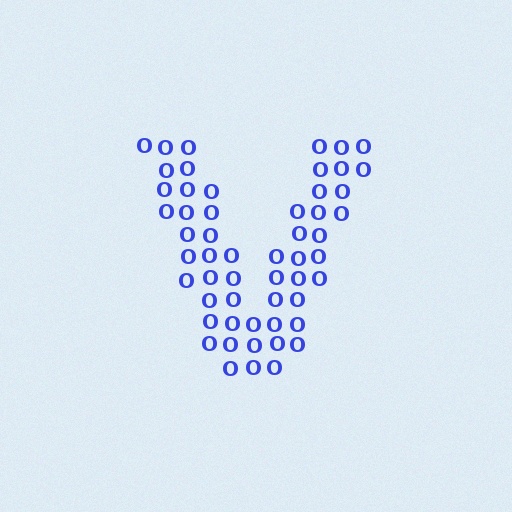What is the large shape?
The large shape is the letter V.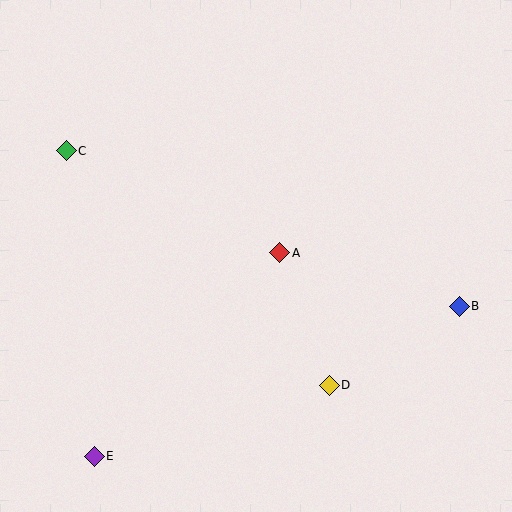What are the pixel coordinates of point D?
Point D is at (329, 385).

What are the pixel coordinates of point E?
Point E is at (94, 456).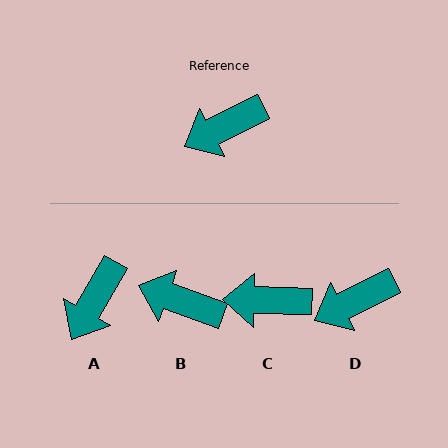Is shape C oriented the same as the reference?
No, it is off by about 28 degrees.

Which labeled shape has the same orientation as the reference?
D.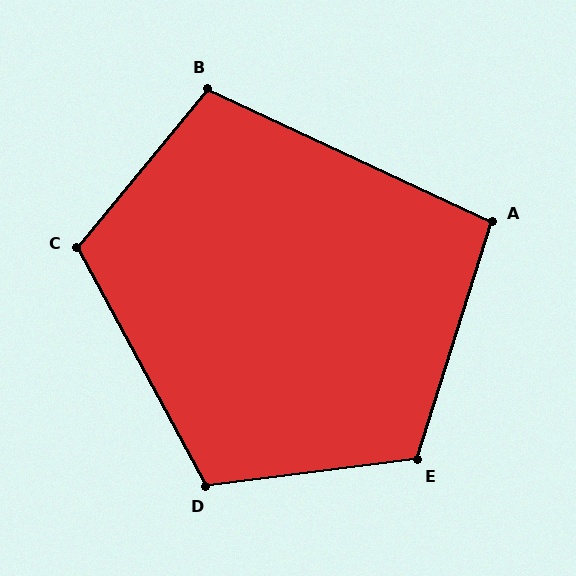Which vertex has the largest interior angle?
E, at approximately 115 degrees.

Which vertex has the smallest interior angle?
A, at approximately 97 degrees.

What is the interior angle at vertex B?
Approximately 104 degrees (obtuse).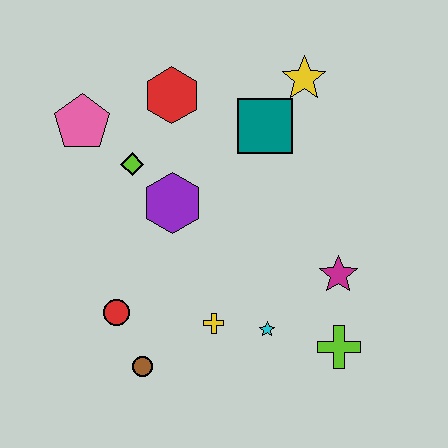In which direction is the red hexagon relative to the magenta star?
The red hexagon is above the magenta star.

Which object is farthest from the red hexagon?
The lime cross is farthest from the red hexagon.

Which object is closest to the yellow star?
The teal square is closest to the yellow star.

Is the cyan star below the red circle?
Yes